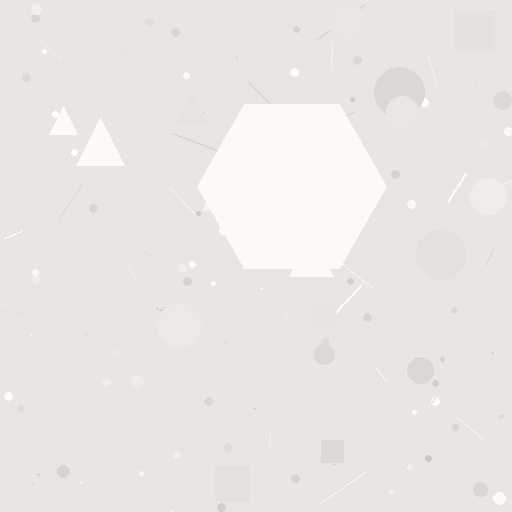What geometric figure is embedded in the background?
A hexagon is embedded in the background.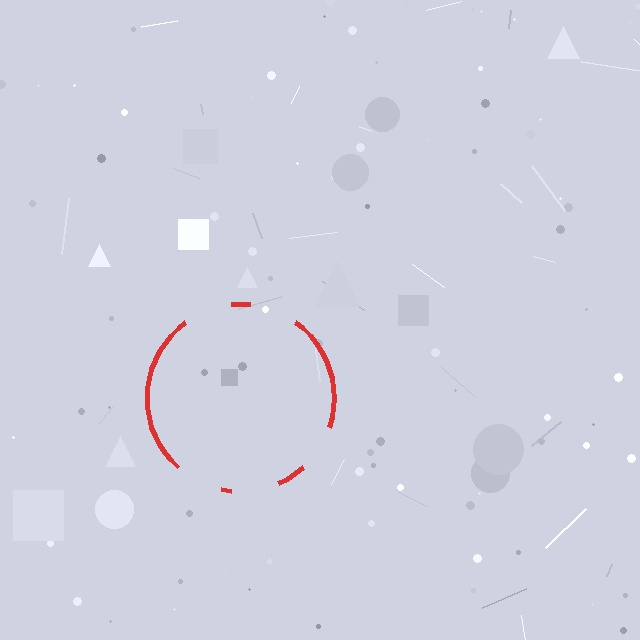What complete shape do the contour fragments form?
The contour fragments form a circle.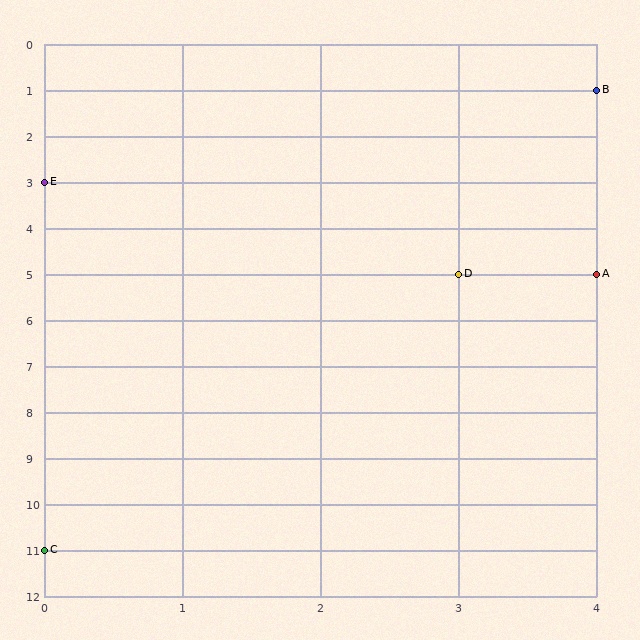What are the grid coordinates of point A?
Point A is at grid coordinates (4, 5).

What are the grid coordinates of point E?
Point E is at grid coordinates (0, 3).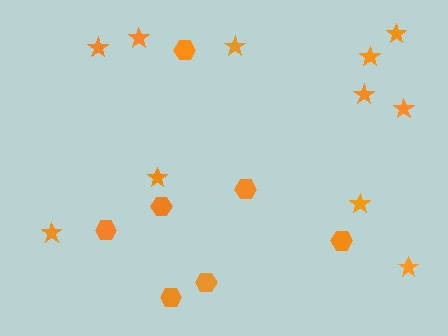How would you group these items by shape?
There are 2 groups: one group of hexagons (7) and one group of stars (11).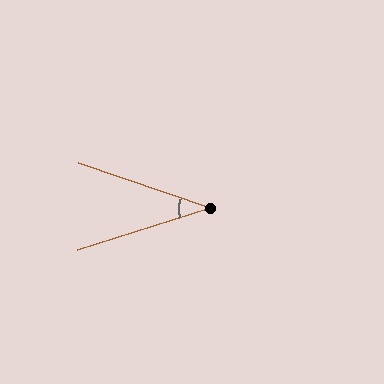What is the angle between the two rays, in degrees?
Approximately 36 degrees.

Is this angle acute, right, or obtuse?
It is acute.